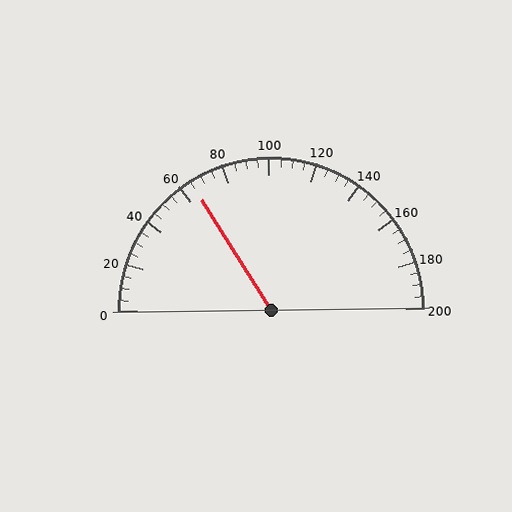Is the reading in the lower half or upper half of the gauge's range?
The reading is in the lower half of the range (0 to 200).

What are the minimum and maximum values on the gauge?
The gauge ranges from 0 to 200.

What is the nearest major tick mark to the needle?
The nearest major tick mark is 60.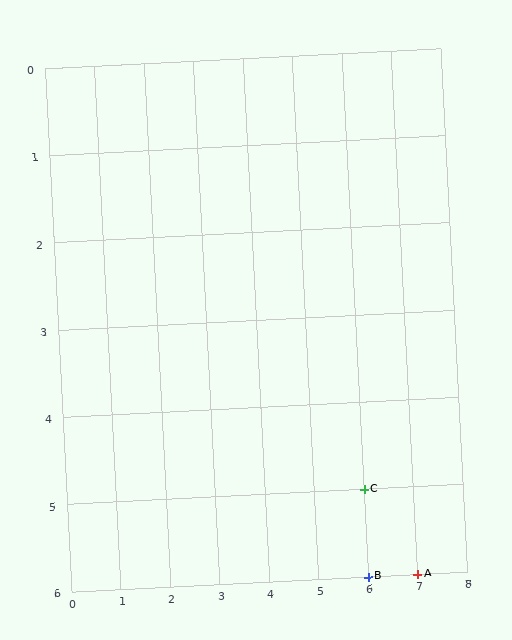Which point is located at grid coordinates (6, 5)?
Point C is at (6, 5).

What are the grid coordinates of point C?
Point C is at grid coordinates (6, 5).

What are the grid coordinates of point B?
Point B is at grid coordinates (6, 6).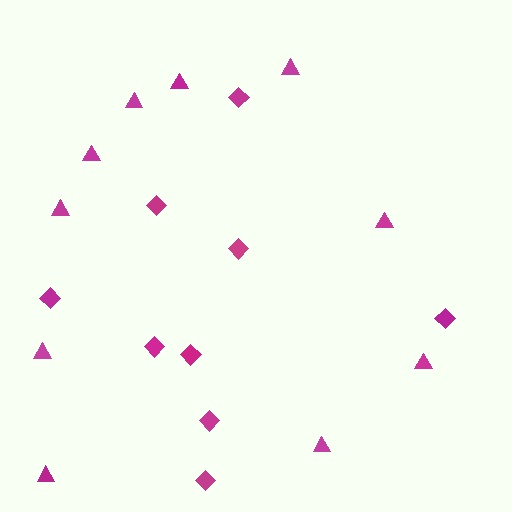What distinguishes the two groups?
There are 2 groups: one group of triangles (10) and one group of diamonds (9).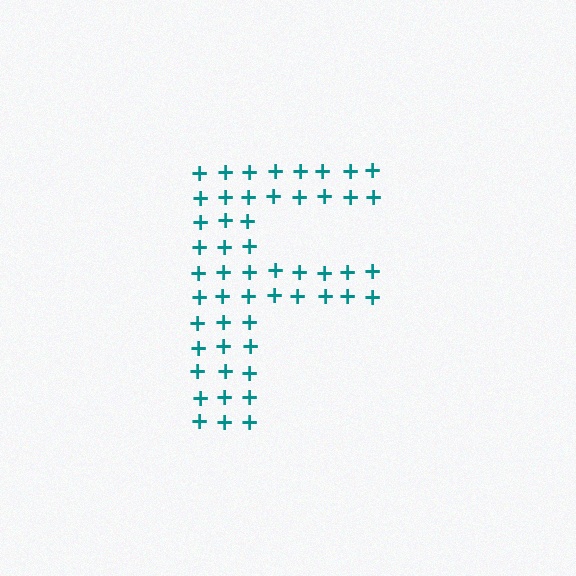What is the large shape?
The large shape is the letter F.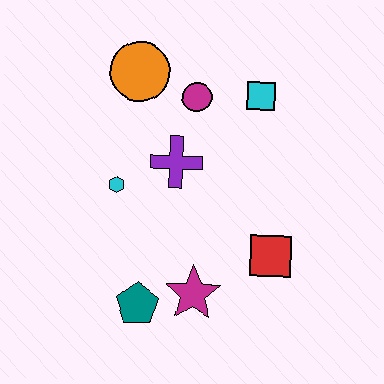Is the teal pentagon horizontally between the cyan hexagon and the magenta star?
Yes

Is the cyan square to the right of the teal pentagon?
Yes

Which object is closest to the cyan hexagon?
The purple cross is closest to the cyan hexagon.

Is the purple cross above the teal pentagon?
Yes